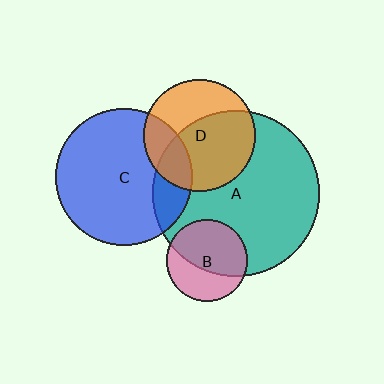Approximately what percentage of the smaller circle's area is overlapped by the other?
Approximately 20%.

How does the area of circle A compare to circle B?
Approximately 4.2 times.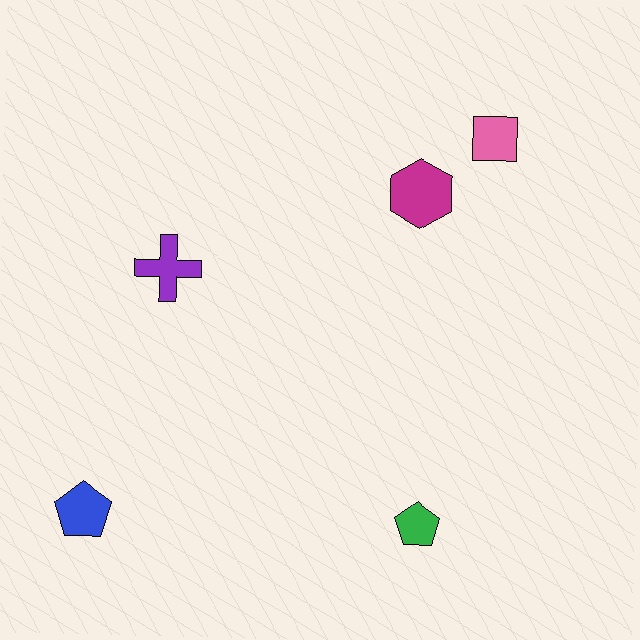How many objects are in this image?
There are 5 objects.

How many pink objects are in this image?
There is 1 pink object.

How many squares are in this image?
There is 1 square.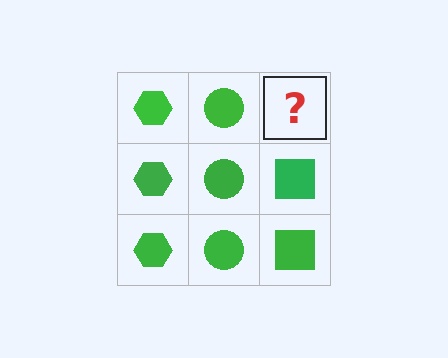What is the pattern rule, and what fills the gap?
The rule is that each column has a consistent shape. The gap should be filled with a green square.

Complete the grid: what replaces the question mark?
The question mark should be replaced with a green square.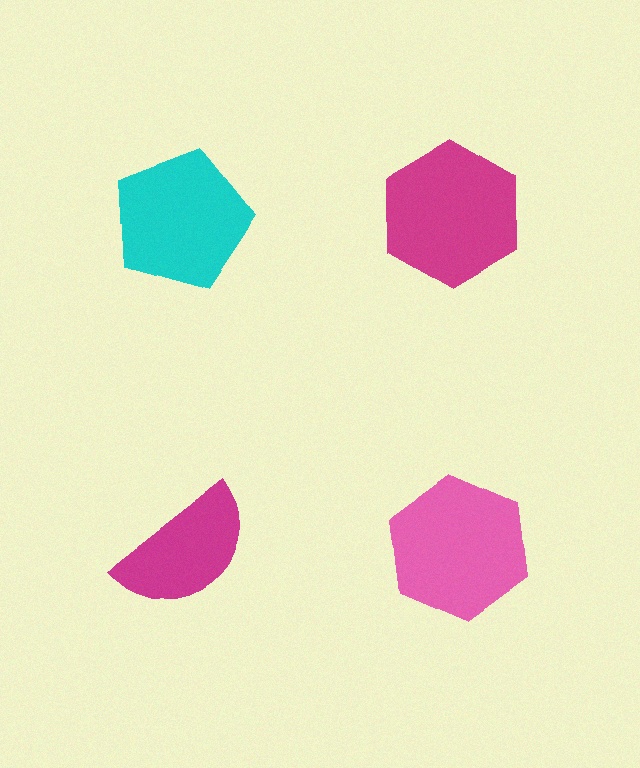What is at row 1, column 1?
A cyan pentagon.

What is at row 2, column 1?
A magenta semicircle.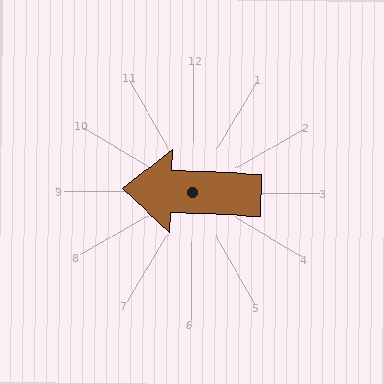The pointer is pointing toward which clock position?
Roughly 9 o'clock.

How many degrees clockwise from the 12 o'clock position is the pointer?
Approximately 272 degrees.